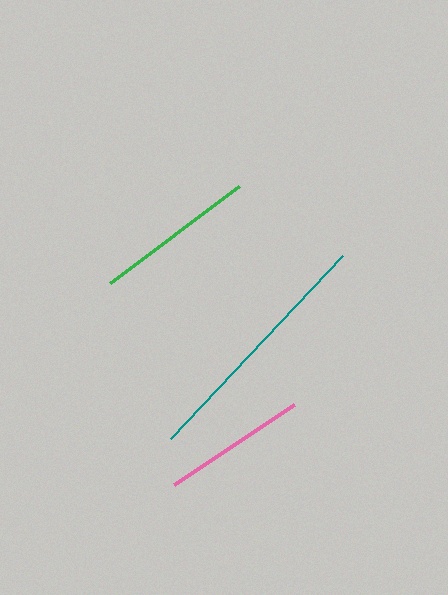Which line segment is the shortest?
The pink line is the shortest at approximately 144 pixels.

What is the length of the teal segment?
The teal segment is approximately 251 pixels long.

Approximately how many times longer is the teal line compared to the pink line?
The teal line is approximately 1.7 times the length of the pink line.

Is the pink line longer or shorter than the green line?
The green line is longer than the pink line.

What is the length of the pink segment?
The pink segment is approximately 144 pixels long.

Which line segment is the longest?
The teal line is the longest at approximately 251 pixels.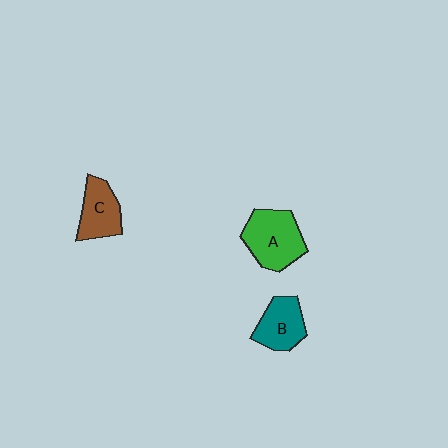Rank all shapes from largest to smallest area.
From largest to smallest: A (green), B (teal), C (brown).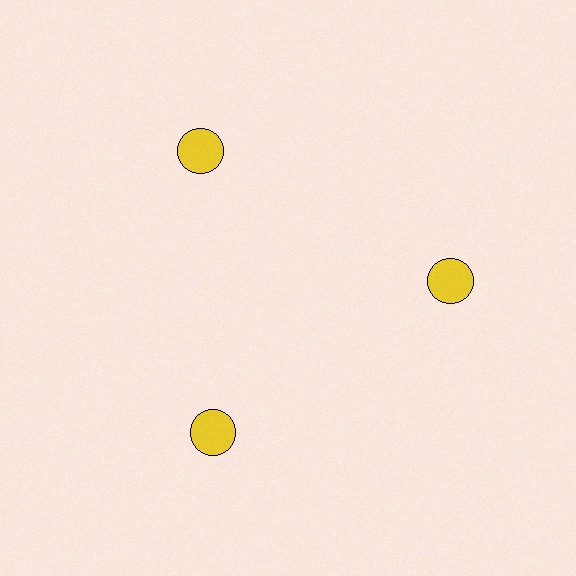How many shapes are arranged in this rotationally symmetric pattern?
There are 3 shapes, arranged in 3 groups of 1.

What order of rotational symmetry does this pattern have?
This pattern has 3-fold rotational symmetry.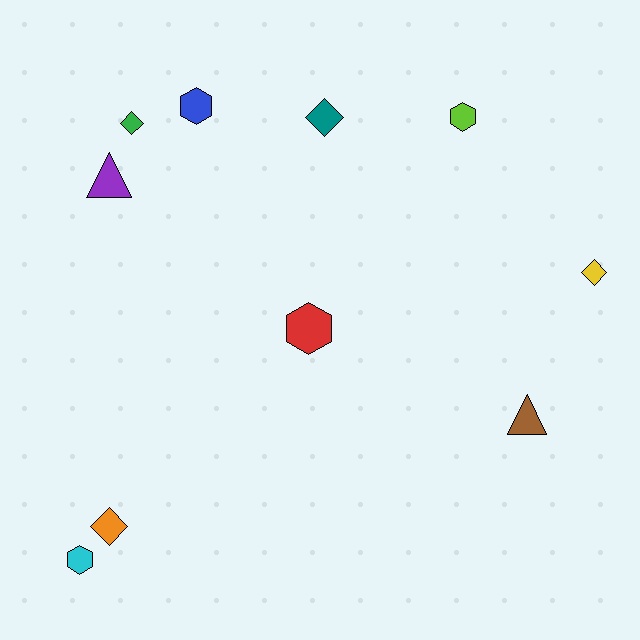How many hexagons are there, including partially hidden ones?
There are 4 hexagons.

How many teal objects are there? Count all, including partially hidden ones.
There is 1 teal object.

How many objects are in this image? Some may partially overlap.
There are 10 objects.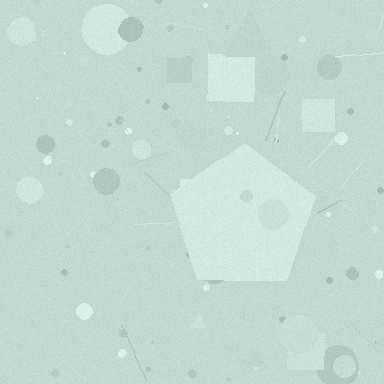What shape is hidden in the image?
A pentagon is hidden in the image.